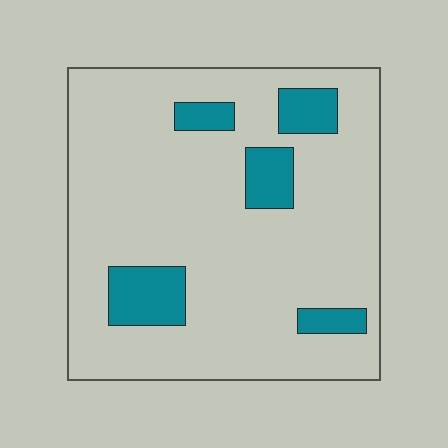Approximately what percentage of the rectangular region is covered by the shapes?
Approximately 15%.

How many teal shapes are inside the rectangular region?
5.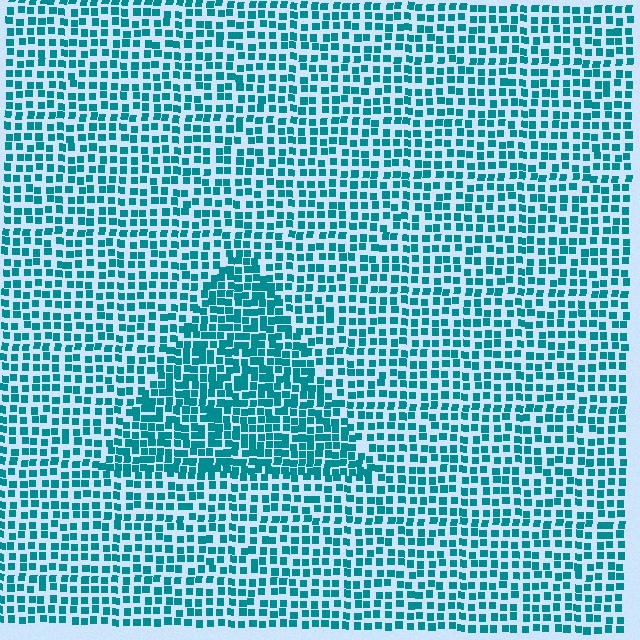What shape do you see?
I see a triangle.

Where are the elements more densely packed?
The elements are more densely packed inside the triangle boundary.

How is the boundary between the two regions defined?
The boundary is defined by a change in element density (approximately 1.6x ratio). All elements are the same color, size, and shape.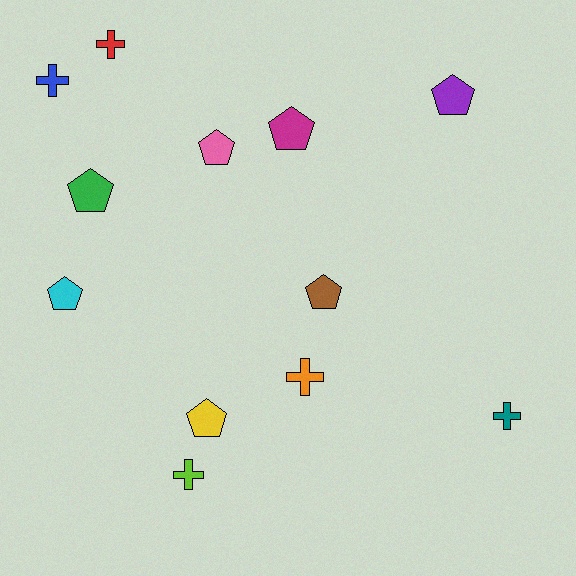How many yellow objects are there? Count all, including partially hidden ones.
There is 1 yellow object.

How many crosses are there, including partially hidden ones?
There are 5 crosses.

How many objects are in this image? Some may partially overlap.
There are 12 objects.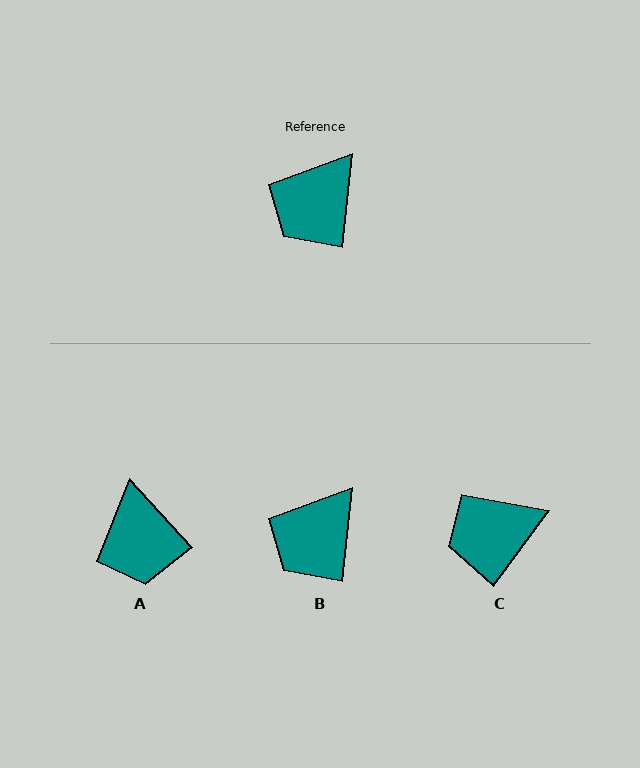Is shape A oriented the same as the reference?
No, it is off by about 49 degrees.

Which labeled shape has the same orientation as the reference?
B.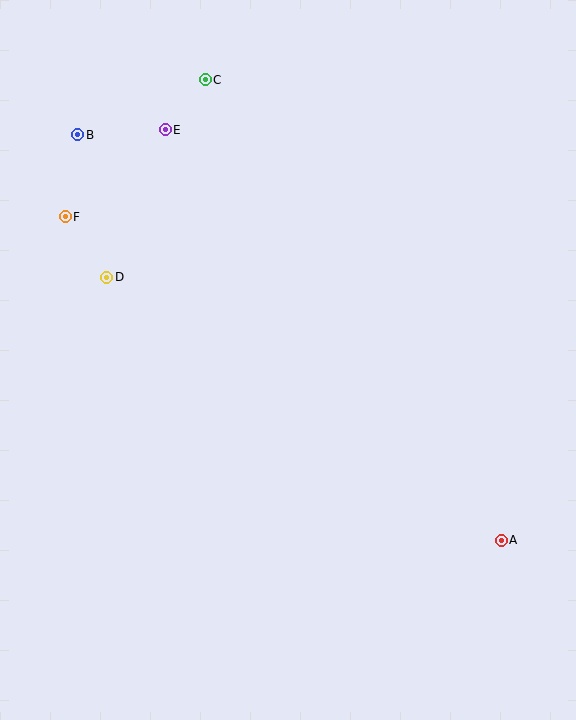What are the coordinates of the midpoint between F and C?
The midpoint between F and C is at (135, 148).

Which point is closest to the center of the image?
Point D at (107, 277) is closest to the center.